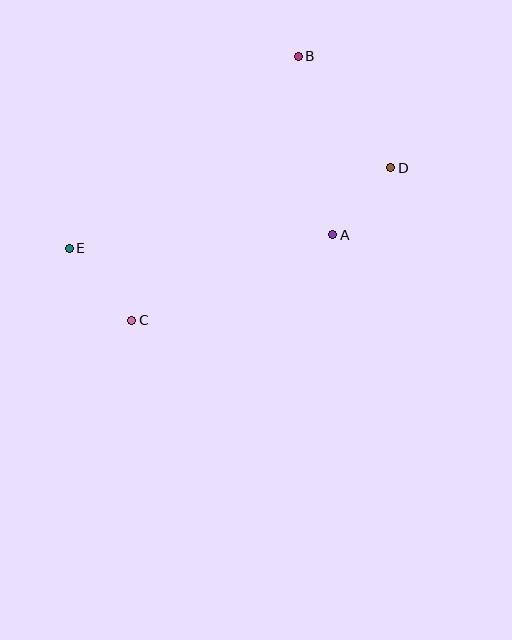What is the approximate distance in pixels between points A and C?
The distance between A and C is approximately 218 pixels.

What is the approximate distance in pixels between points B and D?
The distance between B and D is approximately 145 pixels.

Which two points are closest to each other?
Points A and D are closest to each other.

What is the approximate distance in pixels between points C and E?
The distance between C and E is approximately 95 pixels.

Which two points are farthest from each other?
Points D and E are farthest from each other.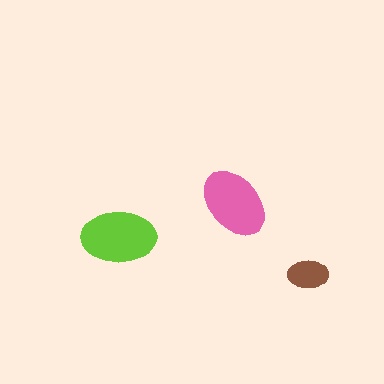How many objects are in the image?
There are 3 objects in the image.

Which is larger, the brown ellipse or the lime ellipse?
The lime one.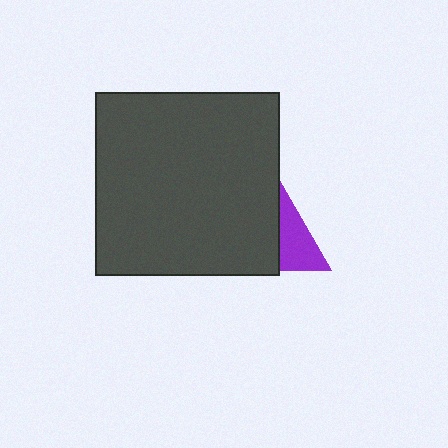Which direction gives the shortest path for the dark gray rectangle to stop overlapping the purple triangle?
Moving left gives the shortest separation.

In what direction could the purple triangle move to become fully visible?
The purple triangle could move right. That would shift it out from behind the dark gray rectangle entirely.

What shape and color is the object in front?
The object in front is a dark gray rectangle.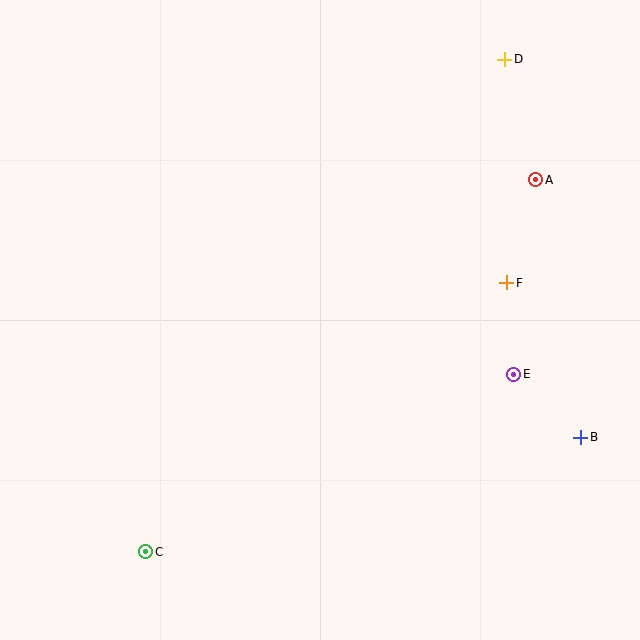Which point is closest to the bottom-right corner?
Point B is closest to the bottom-right corner.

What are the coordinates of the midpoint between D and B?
The midpoint between D and B is at (543, 248).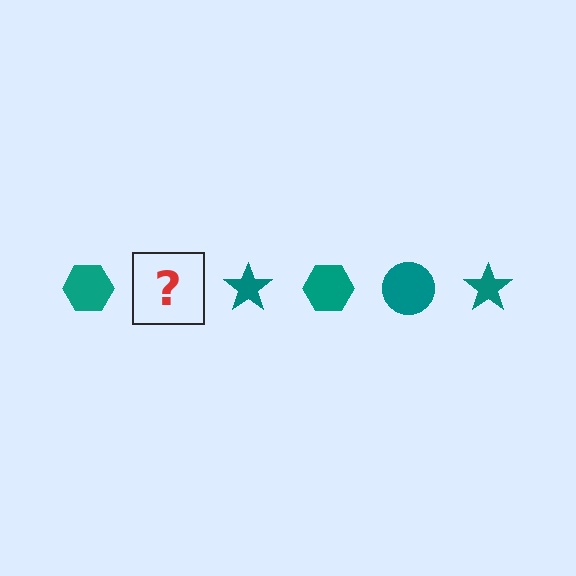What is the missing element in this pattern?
The missing element is a teal circle.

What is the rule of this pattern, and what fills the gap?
The rule is that the pattern cycles through hexagon, circle, star shapes in teal. The gap should be filled with a teal circle.